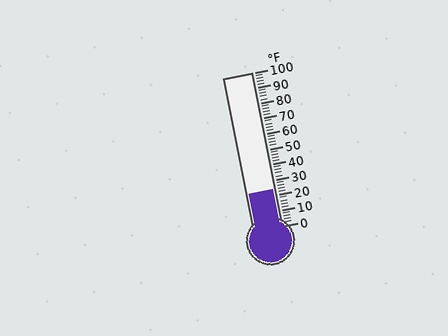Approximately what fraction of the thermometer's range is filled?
The thermometer is filled to approximately 25% of its range.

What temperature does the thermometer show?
The thermometer shows approximately 24°F.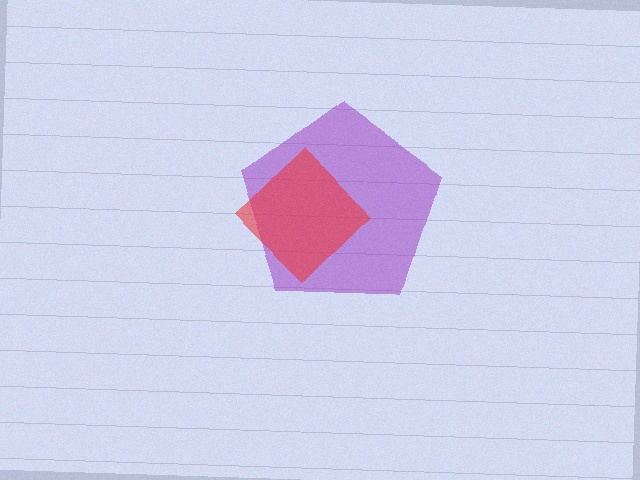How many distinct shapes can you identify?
There are 2 distinct shapes: a purple pentagon, a red diamond.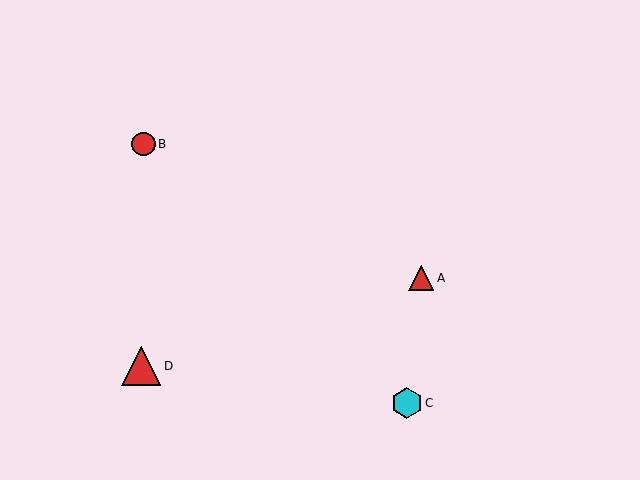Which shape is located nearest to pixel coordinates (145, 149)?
The red circle (labeled B) at (143, 144) is nearest to that location.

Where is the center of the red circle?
The center of the red circle is at (143, 144).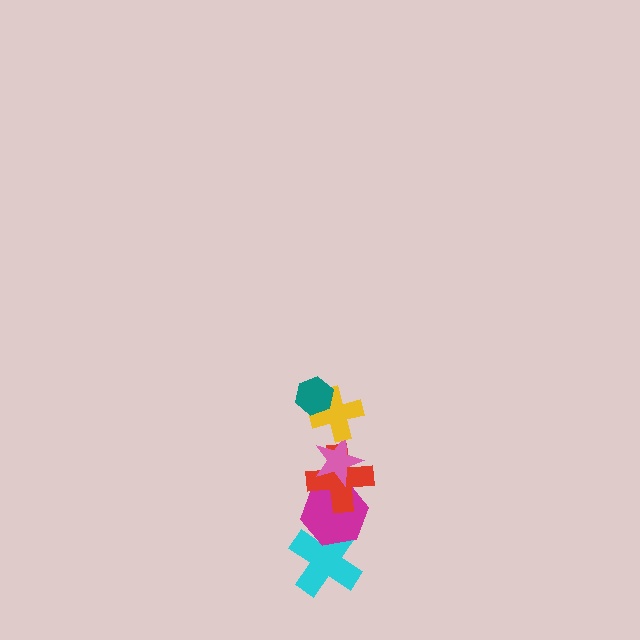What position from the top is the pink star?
The pink star is 3rd from the top.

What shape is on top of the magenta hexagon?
The red cross is on top of the magenta hexagon.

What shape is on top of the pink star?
The yellow cross is on top of the pink star.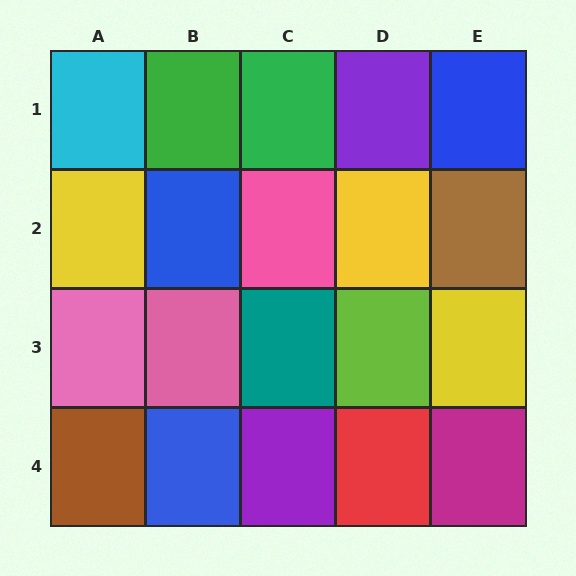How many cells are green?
2 cells are green.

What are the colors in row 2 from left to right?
Yellow, blue, pink, yellow, brown.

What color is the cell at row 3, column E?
Yellow.